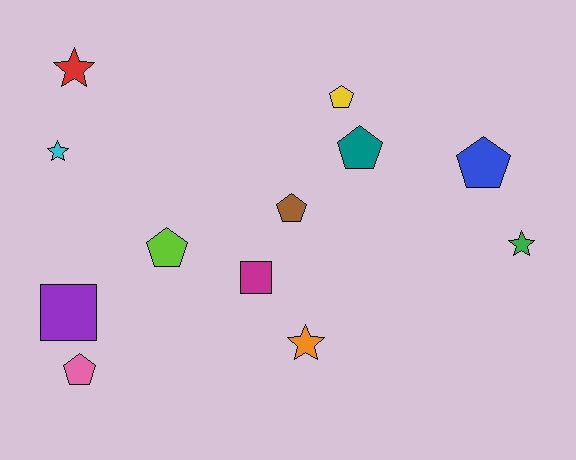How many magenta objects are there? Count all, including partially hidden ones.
There is 1 magenta object.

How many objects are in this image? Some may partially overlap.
There are 12 objects.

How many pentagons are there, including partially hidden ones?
There are 6 pentagons.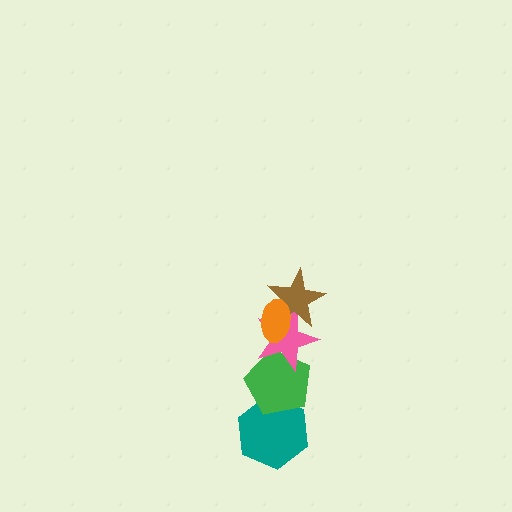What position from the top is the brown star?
The brown star is 2nd from the top.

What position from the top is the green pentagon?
The green pentagon is 4th from the top.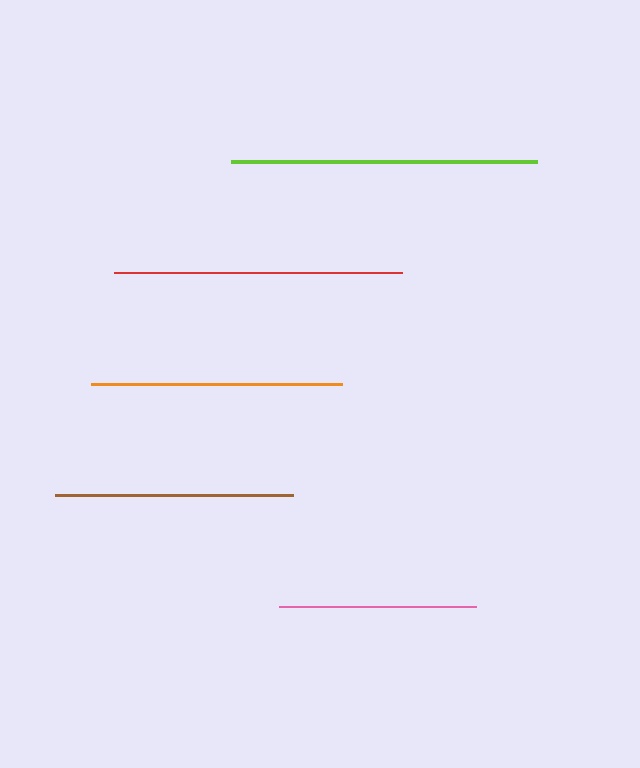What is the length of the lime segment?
The lime segment is approximately 307 pixels long.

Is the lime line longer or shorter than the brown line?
The lime line is longer than the brown line.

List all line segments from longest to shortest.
From longest to shortest: lime, red, orange, brown, pink.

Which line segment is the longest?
The lime line is the longest at approximately 307 pixels.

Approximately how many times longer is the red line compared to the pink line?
The red line is approximately 1.5 times the length of the pink line.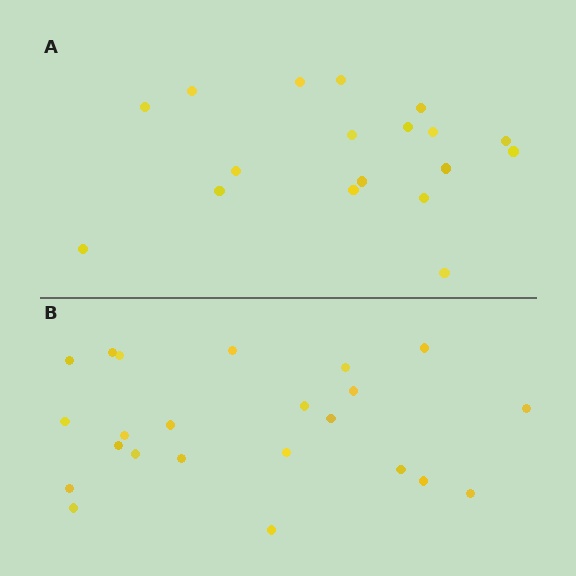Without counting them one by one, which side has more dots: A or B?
Region B (the bottom region) has more dots.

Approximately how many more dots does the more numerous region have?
Region B has about 5 more dots than region A.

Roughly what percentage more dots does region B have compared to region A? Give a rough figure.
About 30% more.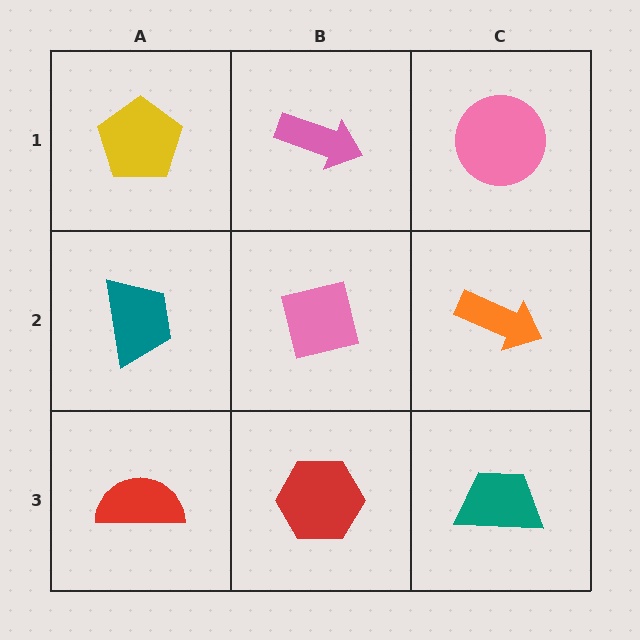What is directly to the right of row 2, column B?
An orange arrow.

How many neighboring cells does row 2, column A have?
3.